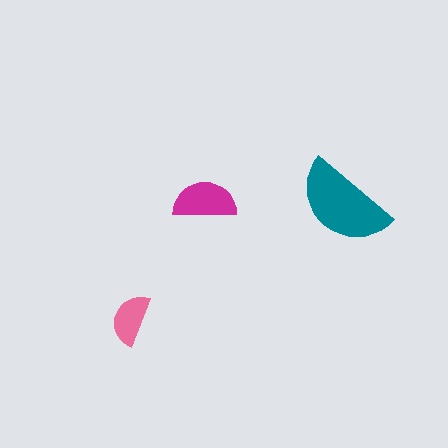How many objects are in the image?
There are 3 objects in the image.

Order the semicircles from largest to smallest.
the teal one, the magenta one, the pink one.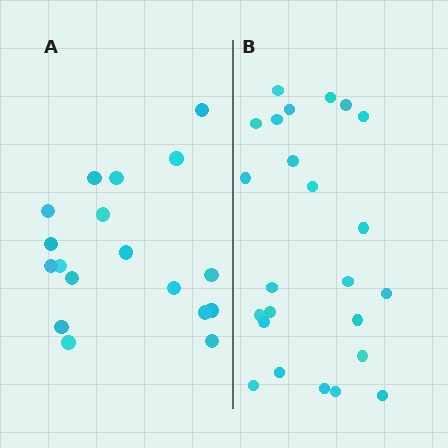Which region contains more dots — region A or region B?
Region B (the right region) has more dots.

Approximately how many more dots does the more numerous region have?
Region B has about 6 more dots than region A.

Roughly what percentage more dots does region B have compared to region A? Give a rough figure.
About 35% more.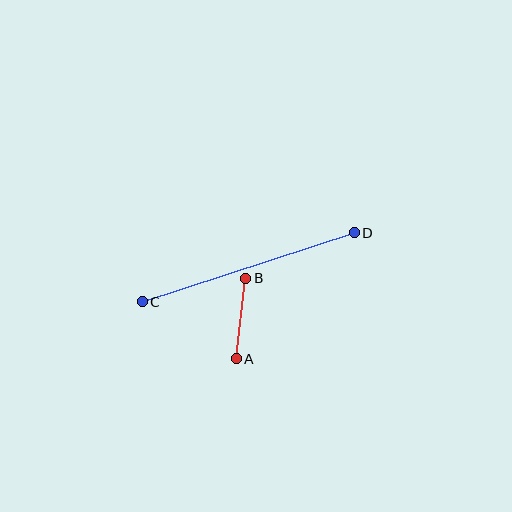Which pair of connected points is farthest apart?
Points C and D are farthest apart.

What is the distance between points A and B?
The distance is approximately 81 pixels.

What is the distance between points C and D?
The distance is approximately 223 pixels.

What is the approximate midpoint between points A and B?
The midpoint is at approximately (241, 318) pixels.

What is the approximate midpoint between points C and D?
The midpoint is at approximately (248, 267) pixels.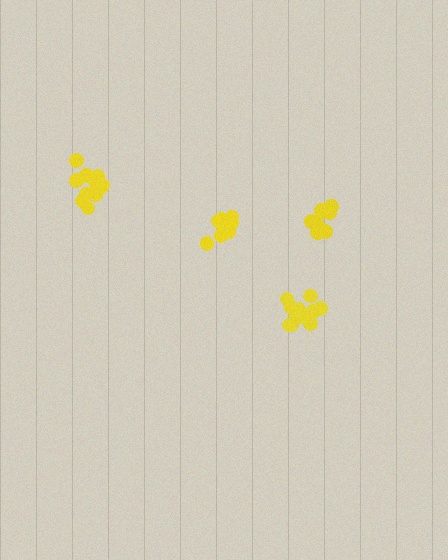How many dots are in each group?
Group 1: 11 dots, Group 2: 11 dots, Group 3: 8 dots, Group 4: 13 dots (43 total).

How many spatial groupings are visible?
There are 4 spatial groupings.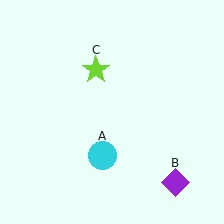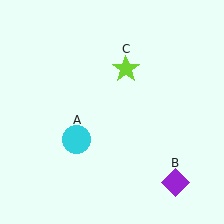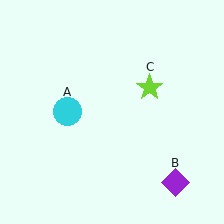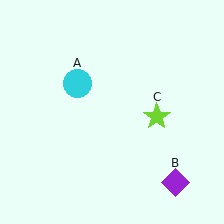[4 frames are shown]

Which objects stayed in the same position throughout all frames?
Purple diamond (object B) remained stationary.